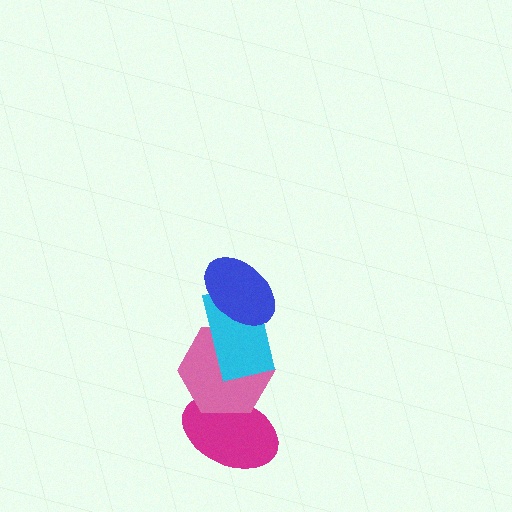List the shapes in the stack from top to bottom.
From top to bottom: the blue ellipse, the cyan rectangle, the pink hexagon, the magenta ellipse.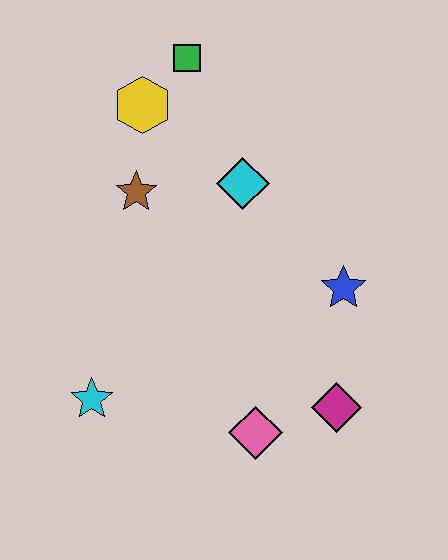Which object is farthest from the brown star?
The magenta diamond is farthest from the brown star.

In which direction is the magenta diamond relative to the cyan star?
The magenta diamond is to the right of the cyan star.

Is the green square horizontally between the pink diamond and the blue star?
No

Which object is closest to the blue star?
The magenta diamond is closest to the blue star.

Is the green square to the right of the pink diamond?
No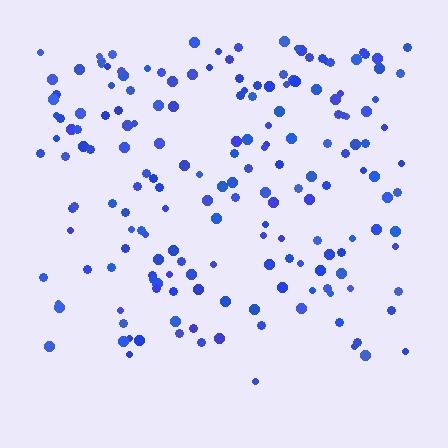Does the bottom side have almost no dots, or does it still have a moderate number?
Still a moderate number, just noticeably fewer than the top.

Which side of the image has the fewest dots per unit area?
The bottom.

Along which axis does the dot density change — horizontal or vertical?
Vertical.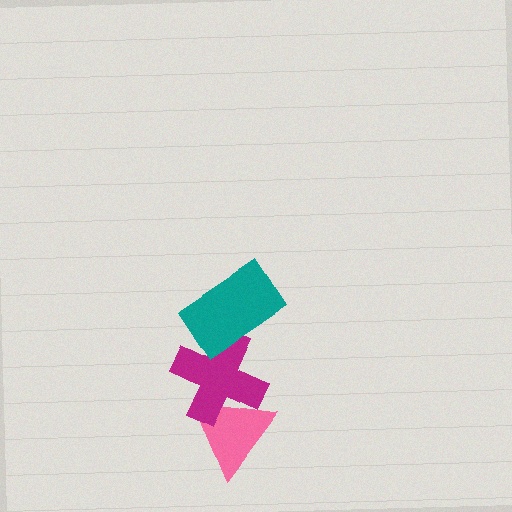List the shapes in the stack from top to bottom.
From top to bottom: the teal rectangle, the magenta cross, the pink triangle.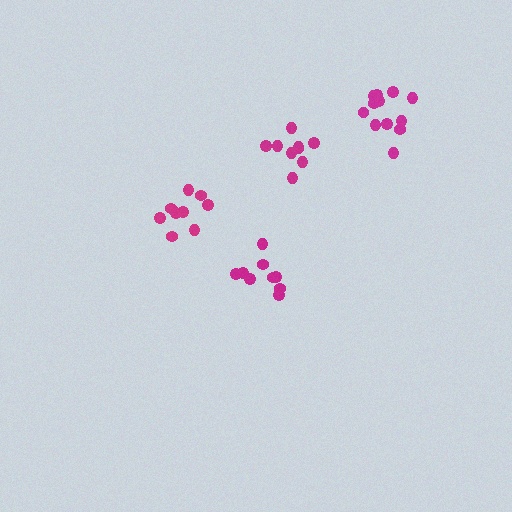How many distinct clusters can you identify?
There are 4 distinct clusters.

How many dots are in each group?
Group 1: 12 dots, Group 2: 9 dots, Group 3: 9 dots, Group 4: 9 dots (39 total).